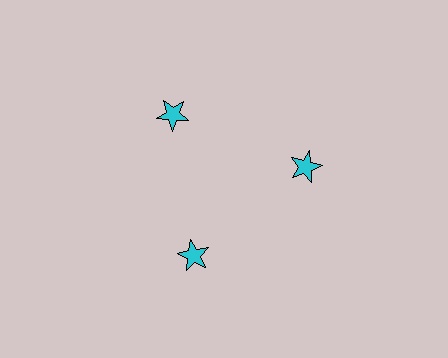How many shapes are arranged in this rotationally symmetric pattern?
There are 3 shapes, arranged in 3 groups of 1.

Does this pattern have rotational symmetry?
Yes, this pattern has 3-fold rotational symmetry. It looks the same after rotating 120 degrees around the center.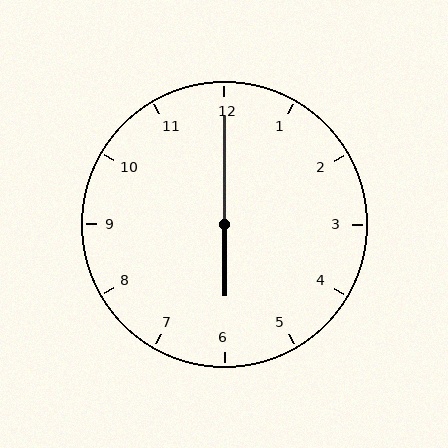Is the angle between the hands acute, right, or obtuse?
It is obtuse.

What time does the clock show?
6:00.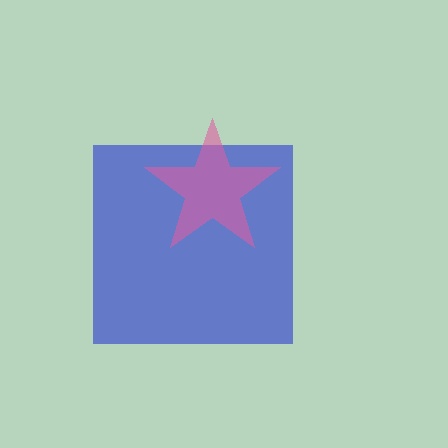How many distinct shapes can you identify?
There are 2 distinct shapes: a blue square, a pink star.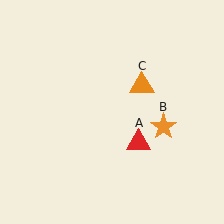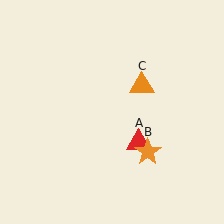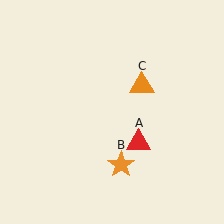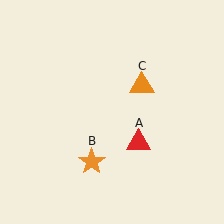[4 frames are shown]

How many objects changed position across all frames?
1 object changed position: orange star (object B).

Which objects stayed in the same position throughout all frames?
Red triangle (object A) and orange triangle (object C) remained stationary.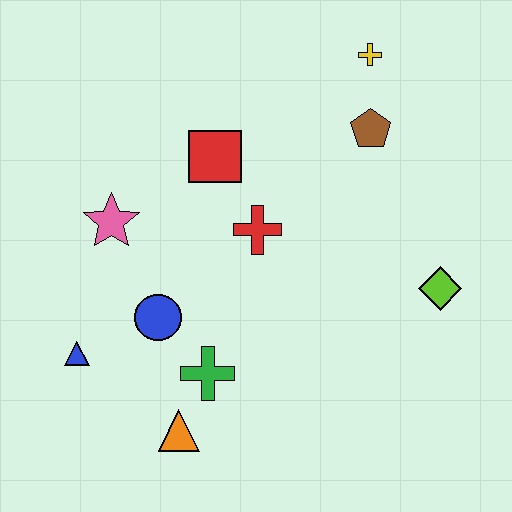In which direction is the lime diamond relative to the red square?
The lime diamond is to the right of the red square.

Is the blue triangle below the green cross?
No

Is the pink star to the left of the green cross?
Yes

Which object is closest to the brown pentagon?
The yellow cross is closest to the brown pentagon.